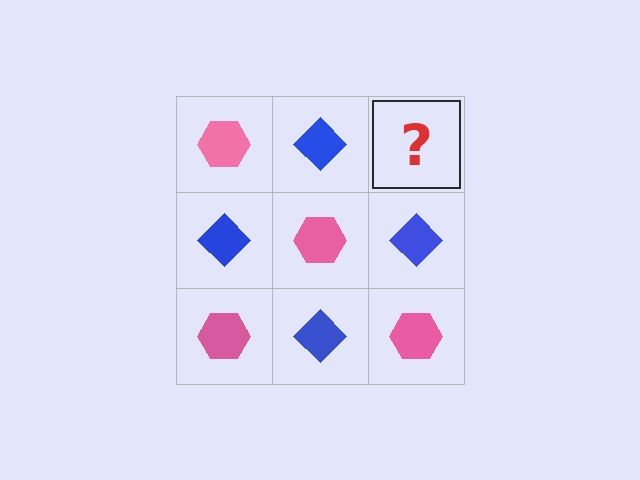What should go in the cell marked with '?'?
The missing cell should contain a pink hexagon.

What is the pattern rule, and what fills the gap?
The rule is that it alternates pink hexagon and blue diamond in a checkerboard pattern. The gap should be filled with a pink hexagon.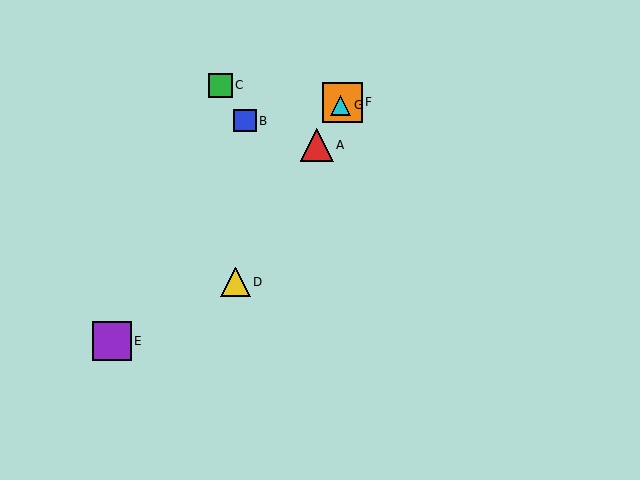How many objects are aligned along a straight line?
4 objects (A, D, F, G) are aligned along a straight line.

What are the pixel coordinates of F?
Object F is at (342, 102).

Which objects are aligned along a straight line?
Objects A, D, F, G are aligned along a straight line.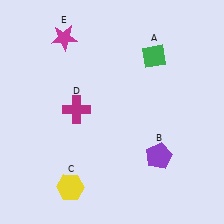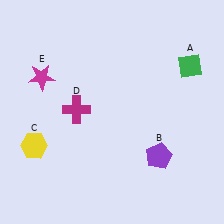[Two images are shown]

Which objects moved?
The objects that moved are: the green diamond (A), the yellow hexagon (C), the magenta star (E).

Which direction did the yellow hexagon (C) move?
The yellow hexagon (C) moved up.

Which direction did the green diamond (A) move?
The green diamond (A) moved right.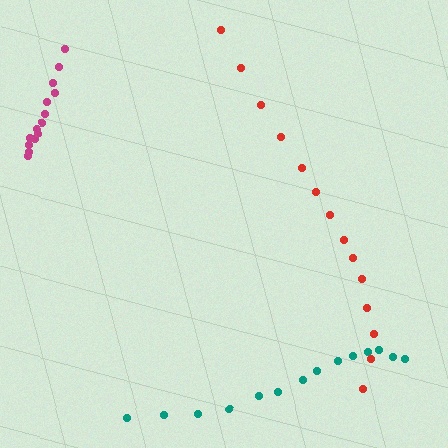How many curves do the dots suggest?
There are 3 distinct paths.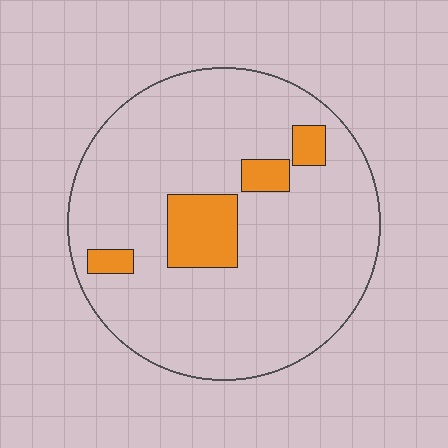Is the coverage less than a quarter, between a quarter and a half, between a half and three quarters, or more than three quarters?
Less than a quarter.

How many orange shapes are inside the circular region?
4.